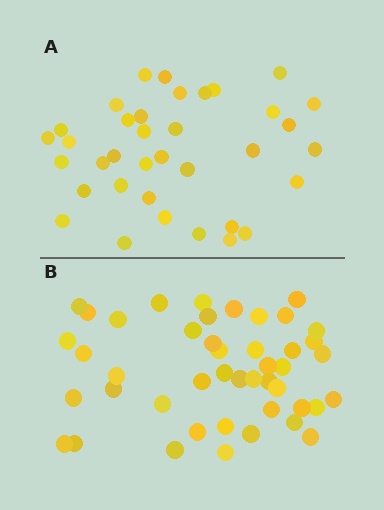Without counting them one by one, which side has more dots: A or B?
Region B (the bottom region) has more dots.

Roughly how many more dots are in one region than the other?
Region B has roughly 8 or so more dots than region A.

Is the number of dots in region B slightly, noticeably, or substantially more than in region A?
Region B has noticeably more, but not dramatically so. The ratio is roughly 1.2 to 1.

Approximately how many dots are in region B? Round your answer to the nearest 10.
About 40 dots. (The exact count is 45, which rounds to 40.)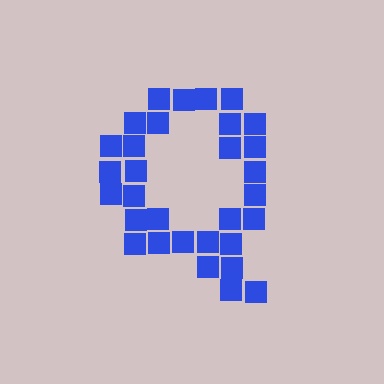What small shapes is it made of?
It is made of small squares.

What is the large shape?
The large shape is the letter Q.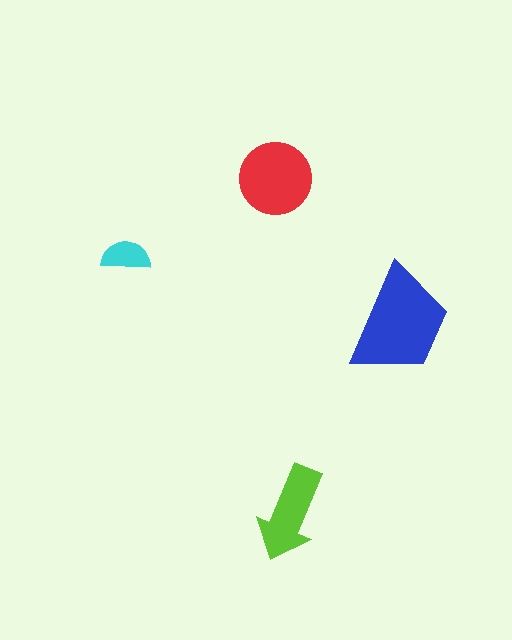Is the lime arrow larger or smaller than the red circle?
Smaller.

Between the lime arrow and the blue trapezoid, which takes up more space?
The blue trapezoid.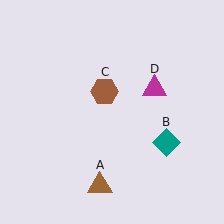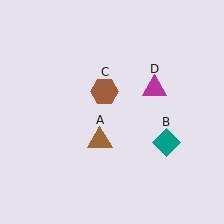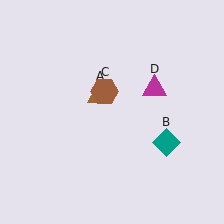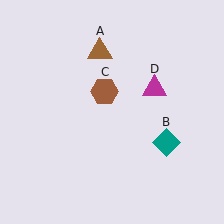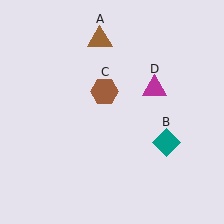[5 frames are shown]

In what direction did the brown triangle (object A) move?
The brown triangle (object A) moved up.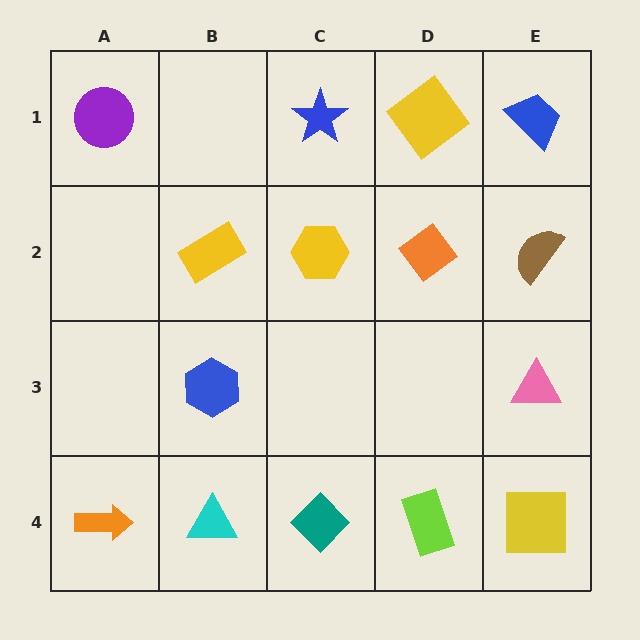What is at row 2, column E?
A brown semicircle.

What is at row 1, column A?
A purple circle.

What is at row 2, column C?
A yellow hexagon.